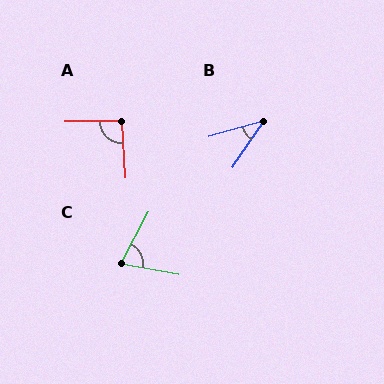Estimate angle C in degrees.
Approximately 72 degrees.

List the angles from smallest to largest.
B (40°), C (72°), A (94°).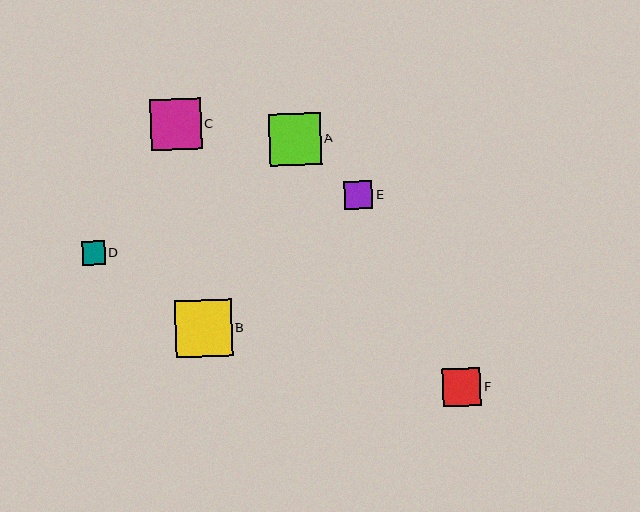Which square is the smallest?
Square D is the smallest with a size of approximately 23 pixels.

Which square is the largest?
Square B is the largest with a size of approximately 57 pixels.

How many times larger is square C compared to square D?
Square C is approximately 2.2 times the size of square D.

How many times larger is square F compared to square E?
Square F is approximately 1.3 times the size of square E.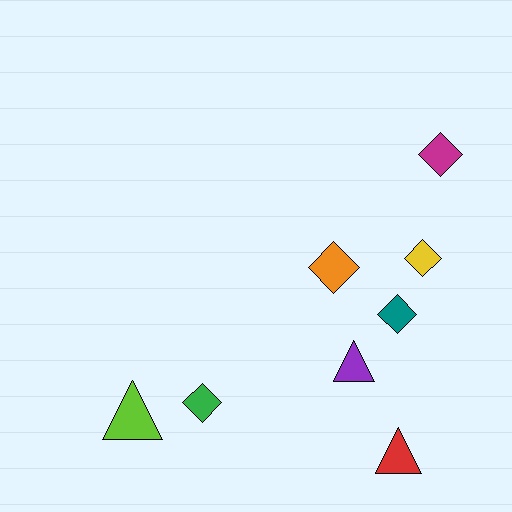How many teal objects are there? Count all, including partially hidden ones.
There is 1 teal object.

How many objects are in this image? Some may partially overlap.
There are 8 objects.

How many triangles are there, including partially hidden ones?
There are 3 triangles.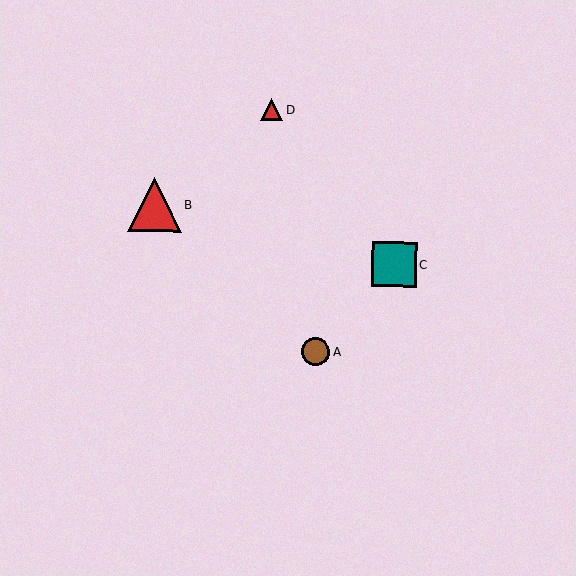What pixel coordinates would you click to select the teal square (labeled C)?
Click at (394, 264) to select the teal square C.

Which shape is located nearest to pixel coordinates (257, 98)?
The red triangle (labeled D) at (272, 109) is nearest to that location.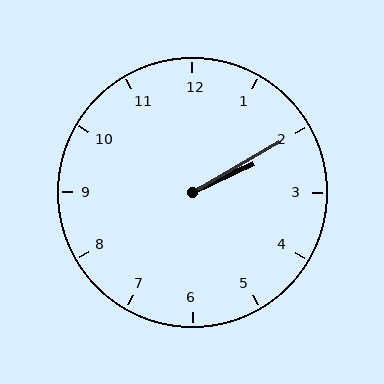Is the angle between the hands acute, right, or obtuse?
It is acute.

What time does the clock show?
2:10.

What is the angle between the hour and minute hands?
Approximately 5 degrees.